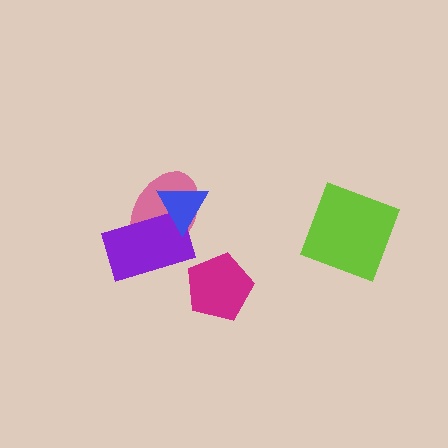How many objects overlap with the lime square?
0 objects overlap with the lime square.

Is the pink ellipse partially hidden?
Yes, it is partially covered by another shape.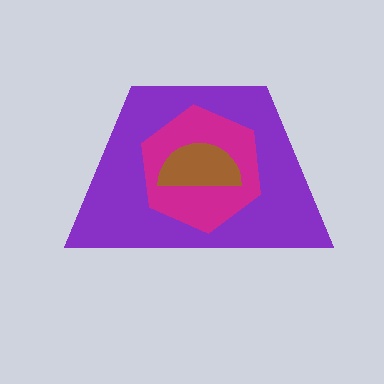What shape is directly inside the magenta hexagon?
The brown semicircle.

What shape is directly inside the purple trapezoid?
The magenta hexagon.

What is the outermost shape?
The purple trapezoid.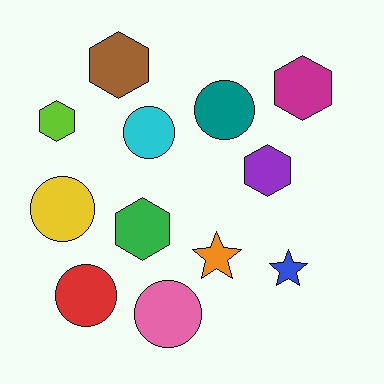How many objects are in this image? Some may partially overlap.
There are 12 objects.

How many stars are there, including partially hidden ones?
There are 2 stars.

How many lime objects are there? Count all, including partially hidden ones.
There is 1 lime object.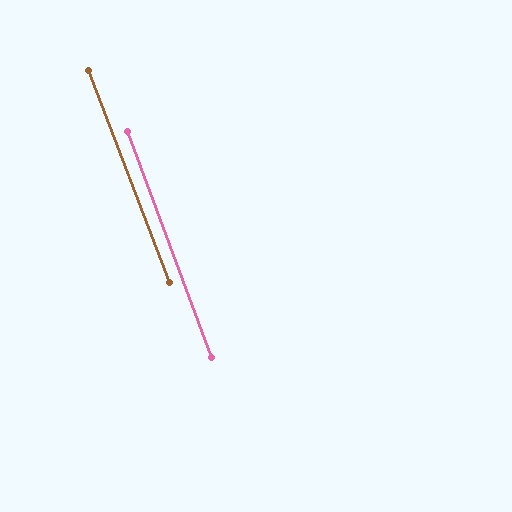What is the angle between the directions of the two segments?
Approximately 1 degree.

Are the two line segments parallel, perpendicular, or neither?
Parallel — their directions differ by only 0.6°.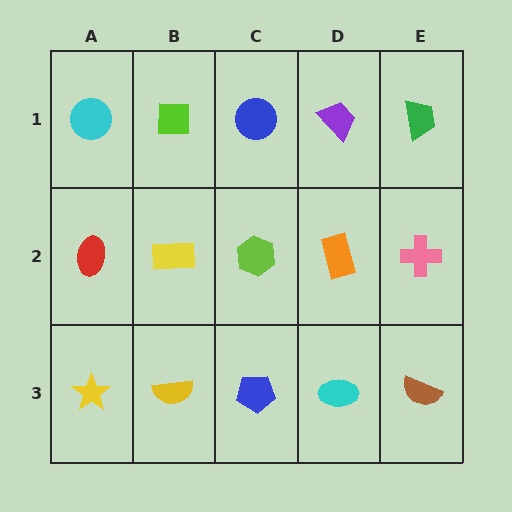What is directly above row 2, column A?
A cyan circle.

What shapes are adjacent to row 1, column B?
A yellow rectangle (row 2, column B), a cyan circle (row 1, column A), a blue circle (row 1, column C).